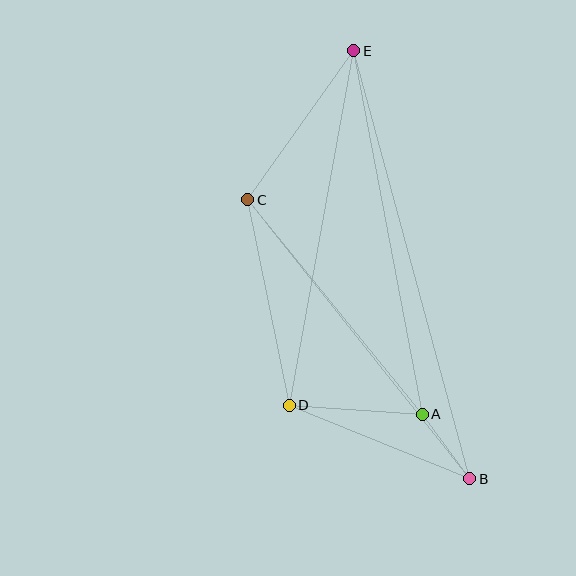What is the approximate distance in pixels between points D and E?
The distance between D and E is approximately 360 pixels.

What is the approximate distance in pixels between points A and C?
The distance between A and C is approximately 276 pixels.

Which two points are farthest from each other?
Points B and E are farthest from each other.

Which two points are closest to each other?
Points A and B are closest to each other.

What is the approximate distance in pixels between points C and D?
The distance between C and D is approximately 210 pixels.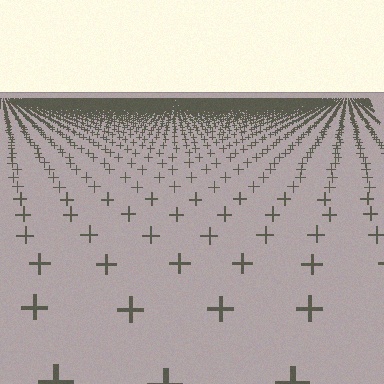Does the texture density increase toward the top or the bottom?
Density increases toward the top.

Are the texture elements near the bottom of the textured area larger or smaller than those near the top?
Larger. Near the bottom, elements are closer to the viewer and appear at a bigger on-screen size.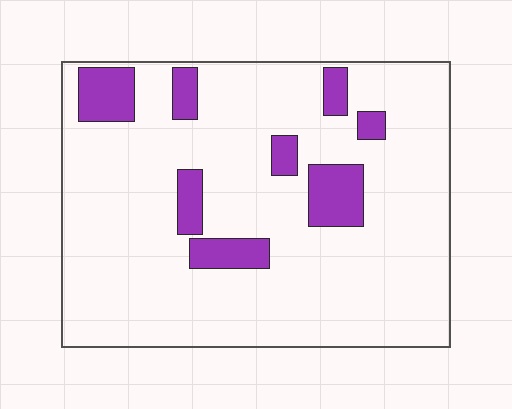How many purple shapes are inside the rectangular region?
8.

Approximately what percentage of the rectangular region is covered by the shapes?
Approximately 15%.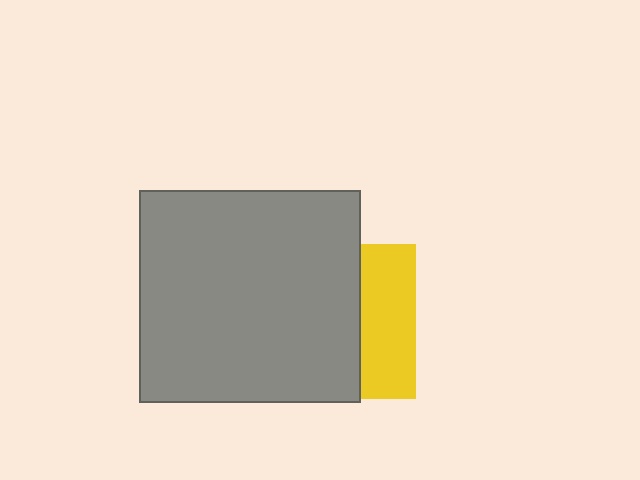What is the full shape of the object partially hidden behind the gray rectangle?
The partially hidden object is a yellow square.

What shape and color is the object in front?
The object in front is a gray rectangle.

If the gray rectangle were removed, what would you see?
You would see the complete yellow square.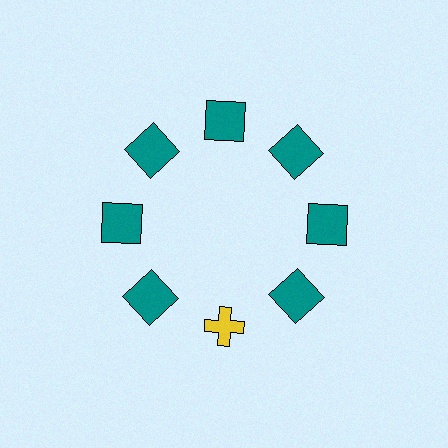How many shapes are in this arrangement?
There are 8 shapes arranged in a ring pattern.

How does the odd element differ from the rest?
It differs in both color (yellow instead of teal) and shape (cross instead of square).